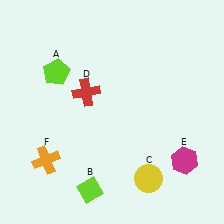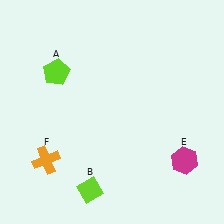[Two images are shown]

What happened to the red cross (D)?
The red cross (D) was removed in Image 2. It was in the top-left area of Image 1.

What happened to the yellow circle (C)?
The yellow circle (C) was removed in Image 2. It was in the bottom-right area of Image 1.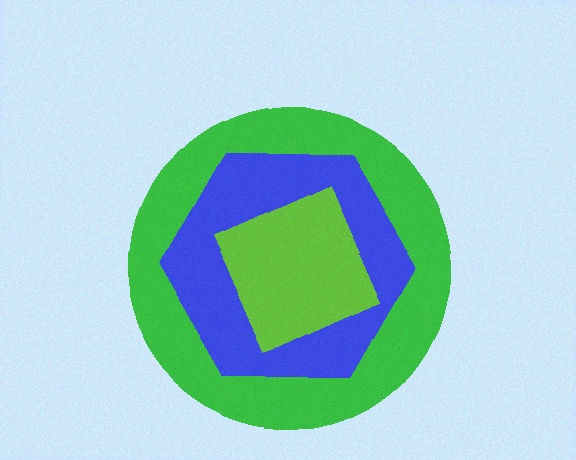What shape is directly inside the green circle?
The blue hexagon.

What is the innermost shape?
The lime square.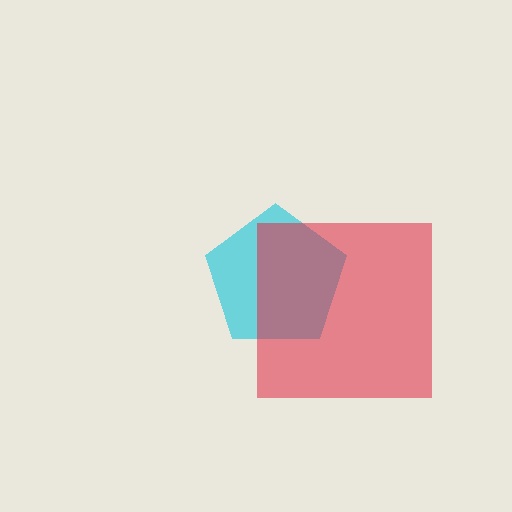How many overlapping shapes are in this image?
There are 2 overlapping shapes in the image.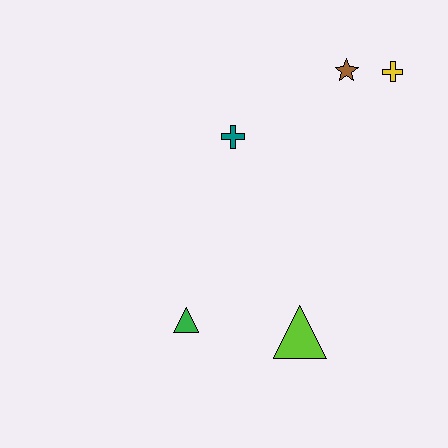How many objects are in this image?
There are 5 objects.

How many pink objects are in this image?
There are no pink objects.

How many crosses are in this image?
There are 2 crosses.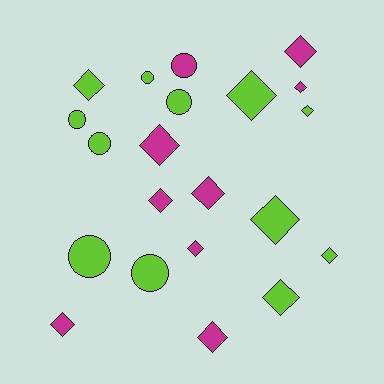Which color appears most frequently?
Lime, with 12 objects.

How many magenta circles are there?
There is 1 magenta circle.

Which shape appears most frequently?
Diamond, with 14 objects.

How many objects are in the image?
There are 21 objects.